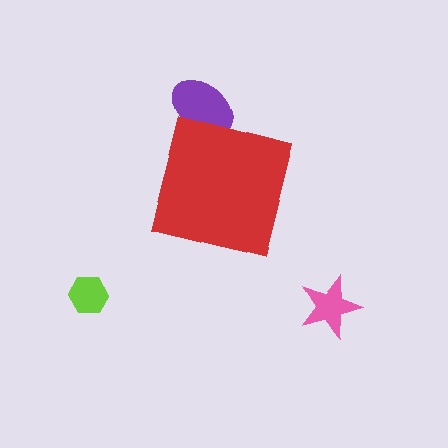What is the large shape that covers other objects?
A red square.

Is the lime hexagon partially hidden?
No, the lime hexagon is fully visible.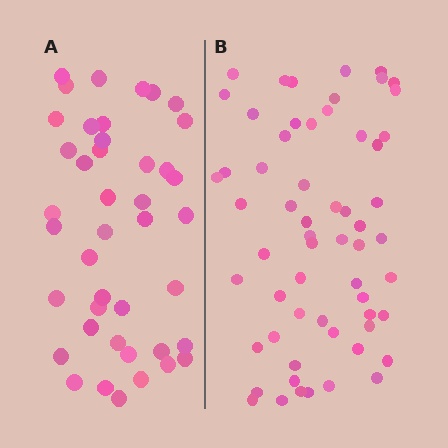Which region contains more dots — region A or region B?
Region B (the right region) has more dots.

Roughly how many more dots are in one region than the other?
Region B has approximately 20 more dots than region A.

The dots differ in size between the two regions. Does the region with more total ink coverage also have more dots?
No. Region A has more total ink coverage because its dots are larger, but region B actually contains more individual dots. Total area can be misleading — the number of items is what matters here.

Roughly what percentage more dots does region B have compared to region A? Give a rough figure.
About 45% more.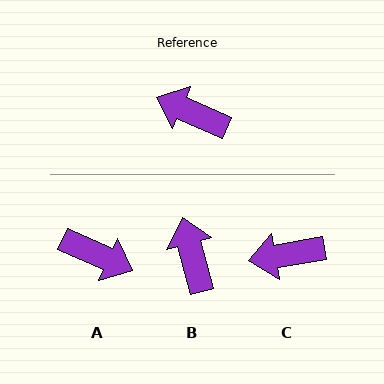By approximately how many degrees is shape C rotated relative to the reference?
Approximately 33 degrees counter-clockwise.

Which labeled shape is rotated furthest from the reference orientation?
A, about 180 degrees away.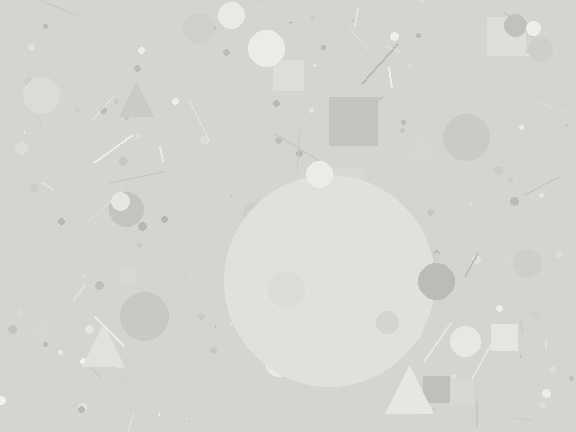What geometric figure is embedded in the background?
A circle is embedded in the background.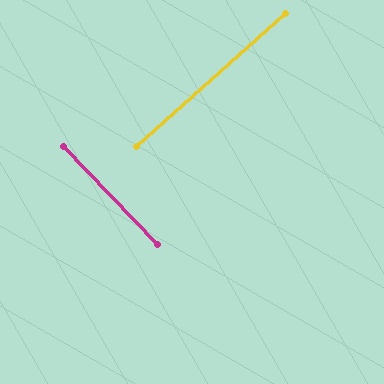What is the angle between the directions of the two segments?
Approximately 88 degrees.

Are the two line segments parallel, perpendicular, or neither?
Perpendicular — they meet at approximately 88°.